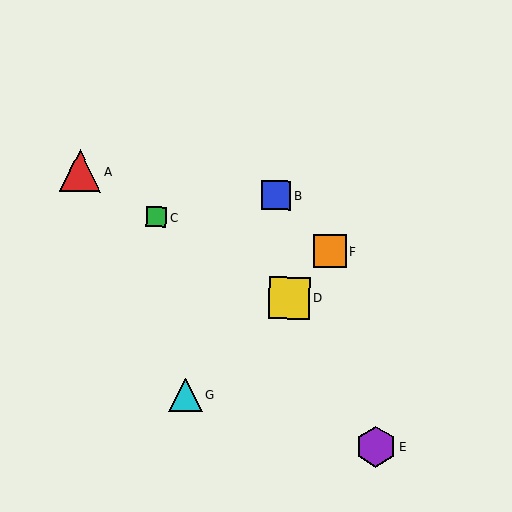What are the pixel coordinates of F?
Object F is at (330, 251).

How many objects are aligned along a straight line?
3 objects (A, C, D) are aligned along a straight line.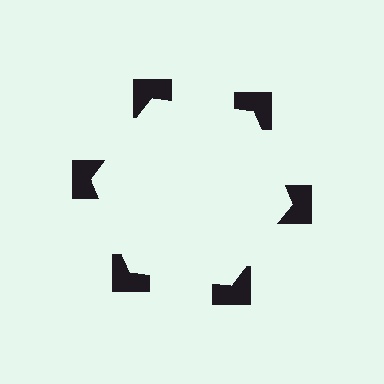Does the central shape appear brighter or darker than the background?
It typically appears slightly brighter than the background, even though no actual brightness change is drawn.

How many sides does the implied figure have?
6 sides.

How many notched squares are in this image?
There are 6 — one at each vertex of the illusory hexagon.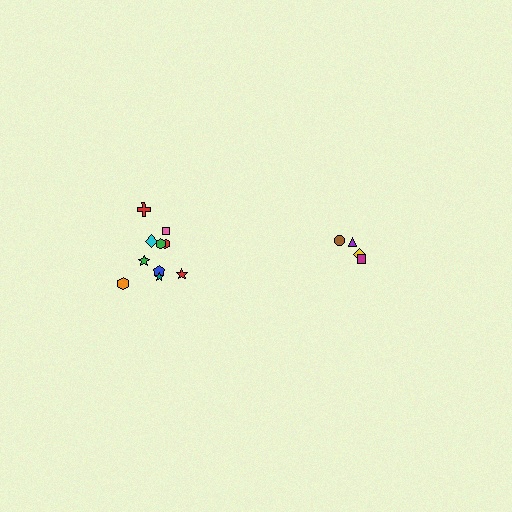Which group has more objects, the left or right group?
The left group.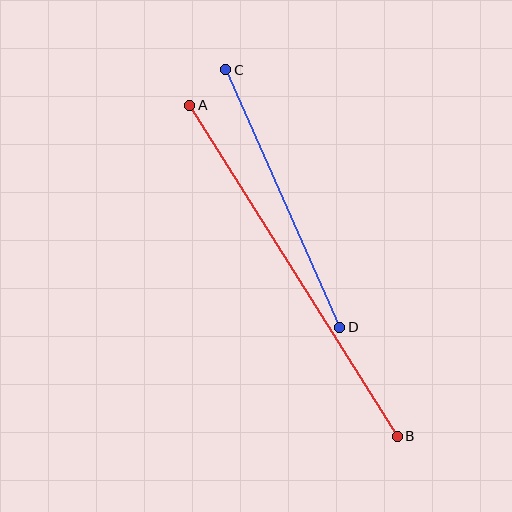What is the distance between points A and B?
The distance is approximately 390 pixels.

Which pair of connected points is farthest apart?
Points A and B are farthest apart.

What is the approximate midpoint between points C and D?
The midpoint is at approximately (283, 198) pixels.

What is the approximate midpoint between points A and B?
The midpoint is at approximately (294, 271) pixels.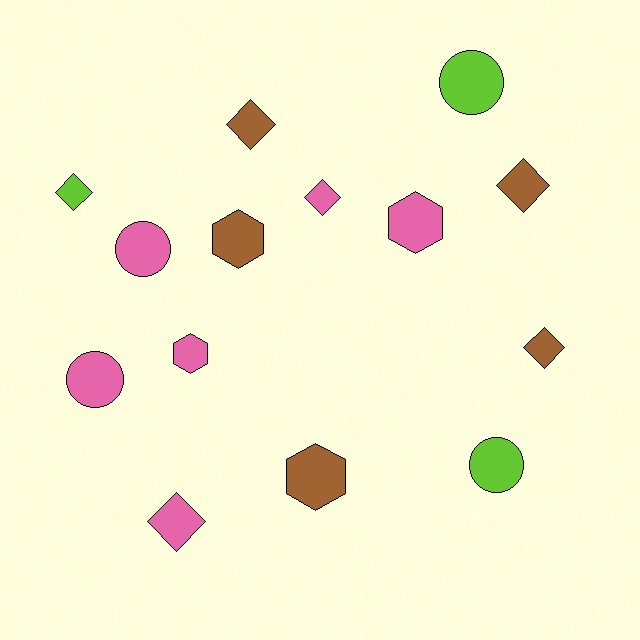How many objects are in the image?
There are 14 objects.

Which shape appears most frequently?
Diamond, with 6 objects.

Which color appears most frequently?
Pink, with 6 objects.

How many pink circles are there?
There are 2 pink circles.